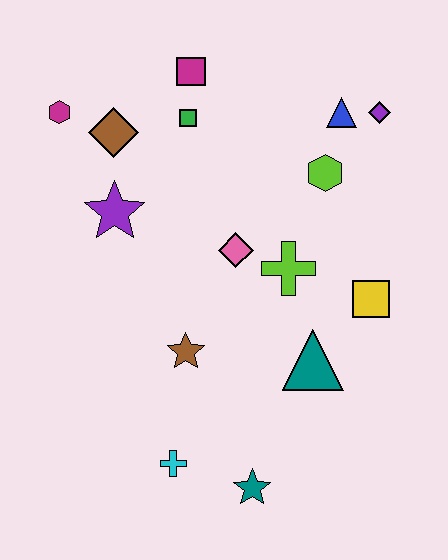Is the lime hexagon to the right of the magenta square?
Yes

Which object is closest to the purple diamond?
The blue triangle is closest to the purple diamond.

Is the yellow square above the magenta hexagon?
No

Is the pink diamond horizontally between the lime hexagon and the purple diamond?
No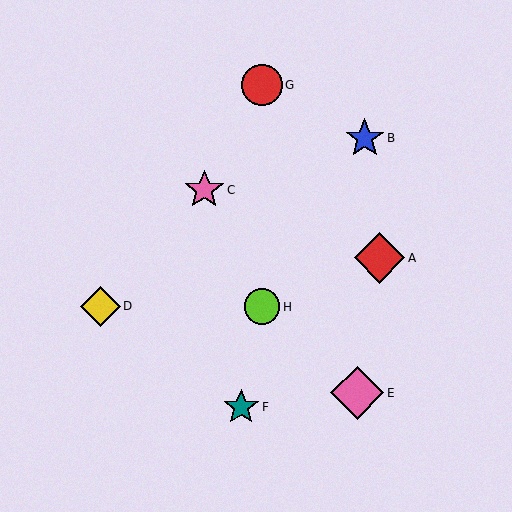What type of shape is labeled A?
Shape A is a red diamond.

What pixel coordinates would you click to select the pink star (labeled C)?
Click at (204, 190) to select the pink star C.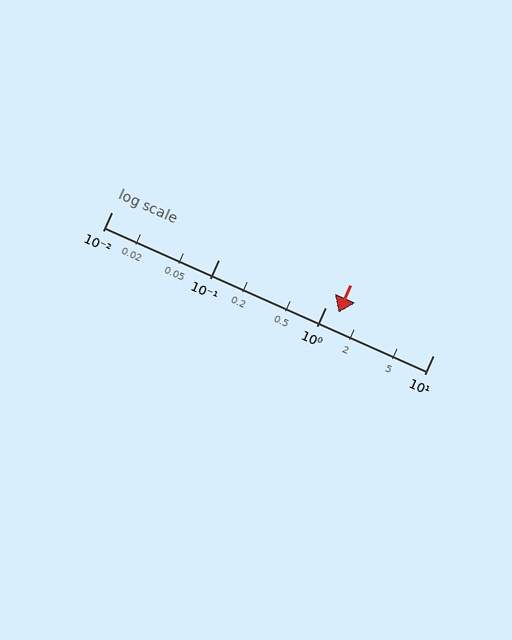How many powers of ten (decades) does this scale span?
The scale spans 3 decades, from 0.01 to 10.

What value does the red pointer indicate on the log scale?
The pointer indicates approximately 1.3.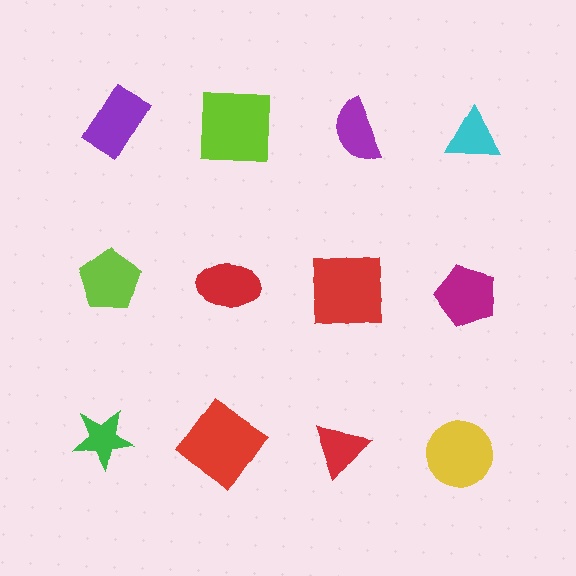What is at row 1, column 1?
A purple rectangle.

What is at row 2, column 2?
A red ellipse.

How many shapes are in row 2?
4 shapes.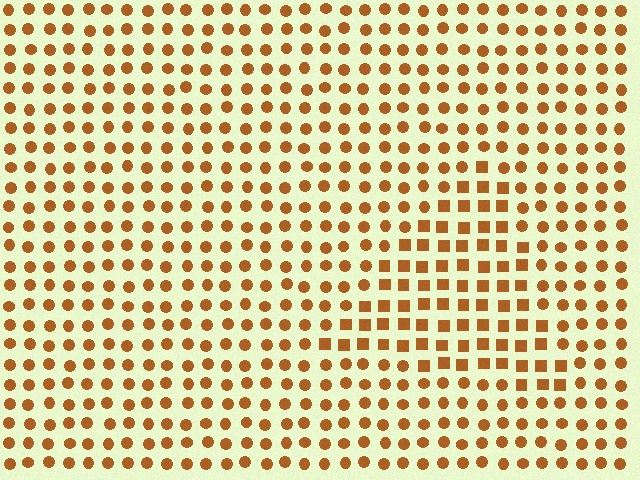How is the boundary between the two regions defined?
The boundary is defined by a change in element shape: squares inside vs. circles outside. All elements share the same color and spacing.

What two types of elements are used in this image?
The image uses squares inside the triangle region and circles outside it.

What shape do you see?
I see a triangle.